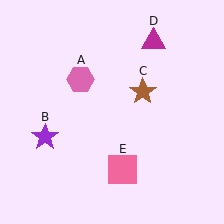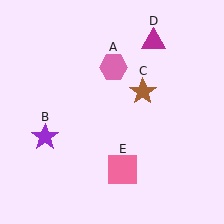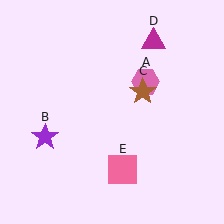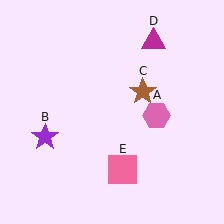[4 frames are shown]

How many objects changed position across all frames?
1 object changed position: pink hexagon (object A).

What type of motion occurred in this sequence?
The pink hexagon (object A) rotated clockwise around the center of the scene.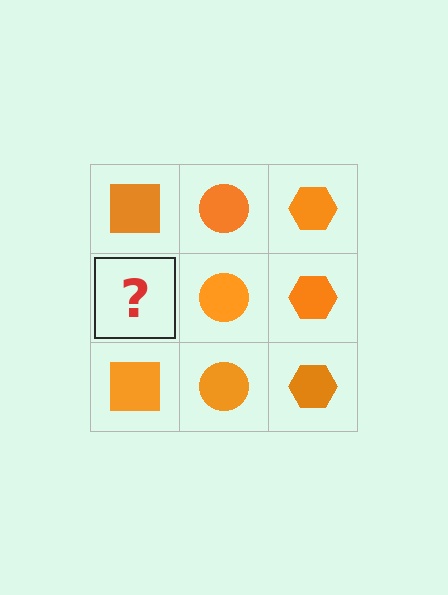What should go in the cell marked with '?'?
The missing cell should contain an orange square.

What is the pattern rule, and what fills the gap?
The rule is that each column has a consistent shape. The gap should be filled with an orange square.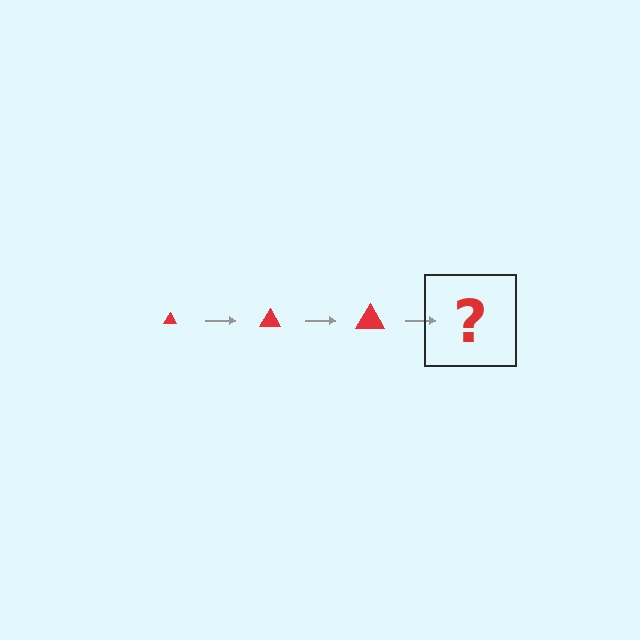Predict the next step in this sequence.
The next step is a red triangle, larger than the previous one.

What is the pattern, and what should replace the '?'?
The pattern is that the triangle gets progressively larger each step. The '?' should be a red triangle, larger than the previous one.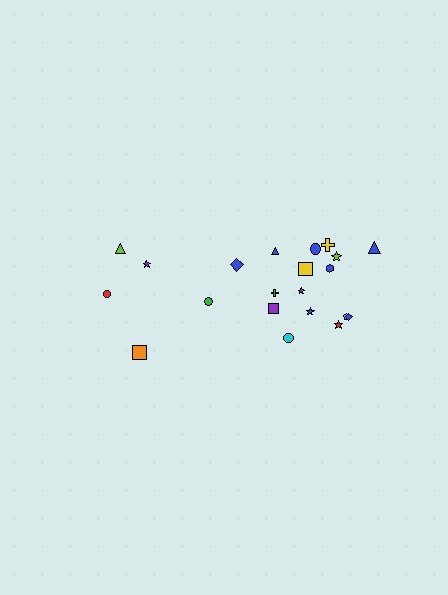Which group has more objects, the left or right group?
The right group.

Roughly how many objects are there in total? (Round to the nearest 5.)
Roughly 20 objects in total.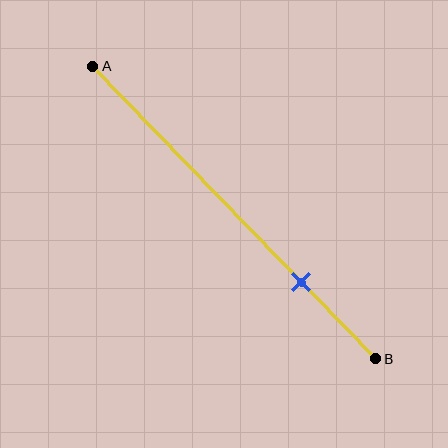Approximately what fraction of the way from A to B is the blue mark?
The blue mark is approximately 75% of the way from A to B.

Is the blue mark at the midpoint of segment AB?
No, the mark is at about 75% from A, not at the 50% midpoint.